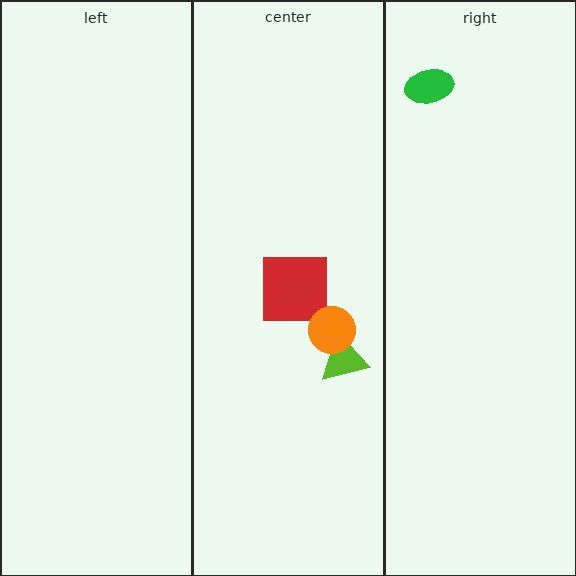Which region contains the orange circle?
The center region.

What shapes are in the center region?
The lime triangle, the red square, the orange circle.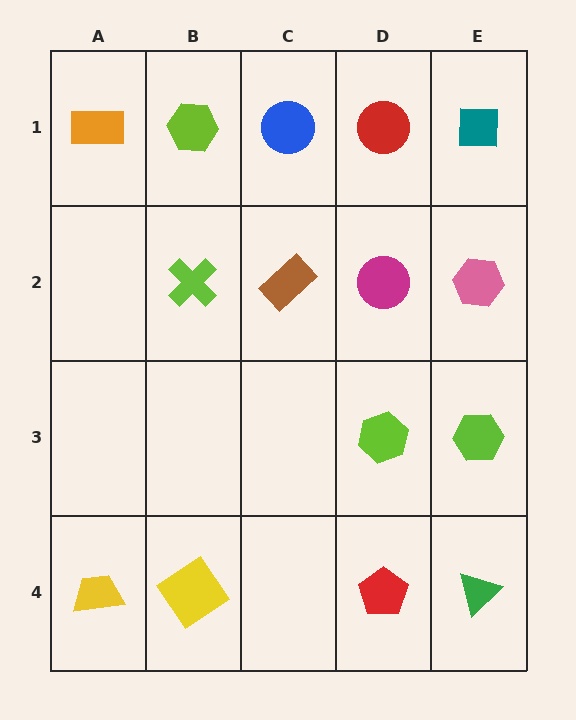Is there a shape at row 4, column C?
No, that cell is empty.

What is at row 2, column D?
A magenta circle.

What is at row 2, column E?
A pink hexagon.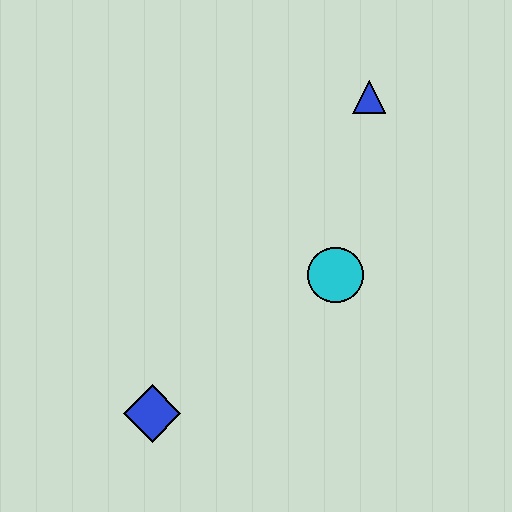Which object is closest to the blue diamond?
The cyan circle is closest to the blue diamond.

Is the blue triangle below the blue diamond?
No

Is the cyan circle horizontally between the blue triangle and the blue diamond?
Yes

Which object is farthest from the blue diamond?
The blue triangle is farthest from the blue diamond.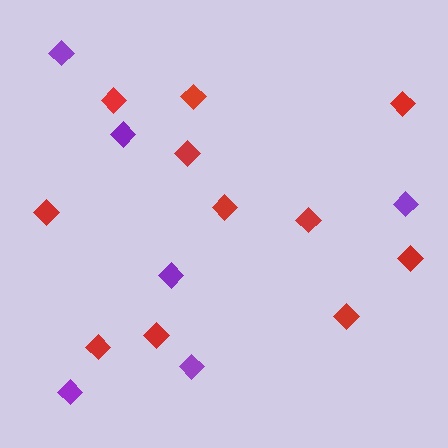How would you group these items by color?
There are 2 groups: one group of purple diamonds (6) and one group of red diamonds (11).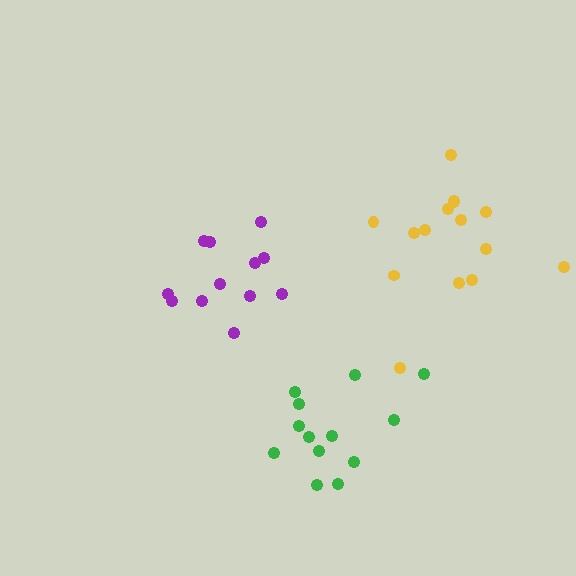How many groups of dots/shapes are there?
There are 3 groups.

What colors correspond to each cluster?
The clusters are colored: green, purple, yellow.